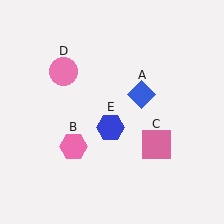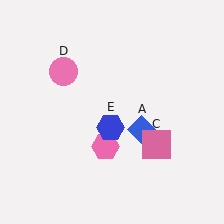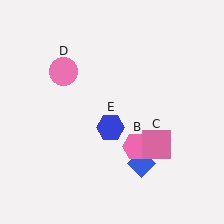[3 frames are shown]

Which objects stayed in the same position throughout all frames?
Pink square (object C) and pink circle (object D) and blue hexagon (object E) remained stationary.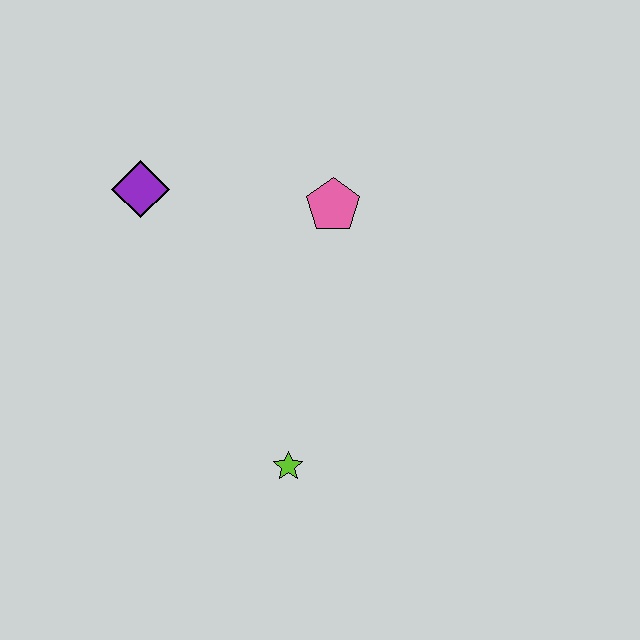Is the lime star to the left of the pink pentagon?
Yes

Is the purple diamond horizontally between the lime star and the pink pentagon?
No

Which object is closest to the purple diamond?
The pink pentagon is closest to the purple diamond.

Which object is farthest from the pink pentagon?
The lime star is farthest from the pink pentagon.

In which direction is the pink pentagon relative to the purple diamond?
The pink pentagon is to the right of the purple diamond.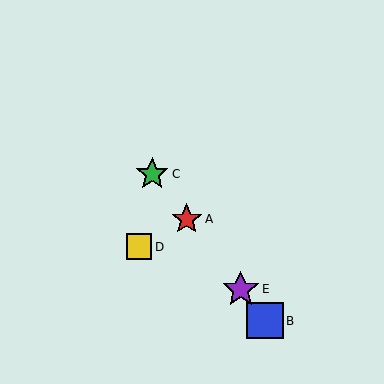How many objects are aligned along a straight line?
4 objects (A, B, C, E) are aligned along a straight line.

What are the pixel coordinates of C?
Object C is at (152, 174).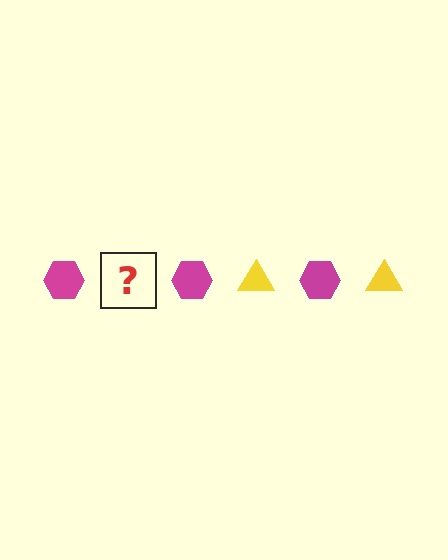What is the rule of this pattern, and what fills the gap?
The rule is that the pattern alternates between magenta hexagon and yellow triangle. The gap should be filled with a yellow triangle.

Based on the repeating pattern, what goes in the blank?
The blank should be a yellow triangle.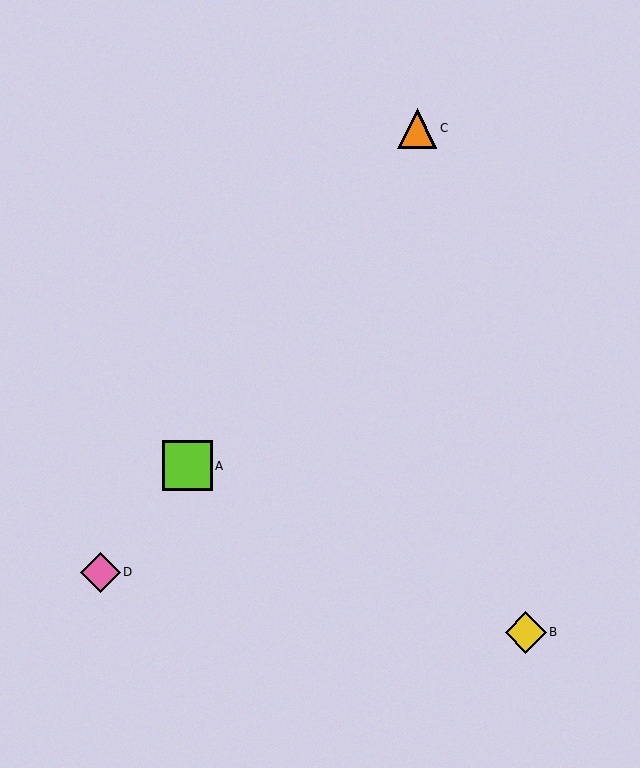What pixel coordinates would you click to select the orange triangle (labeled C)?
Click at (417, 128) to select the orange triangle C.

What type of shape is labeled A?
Shape A is a lime square.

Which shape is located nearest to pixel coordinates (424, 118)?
The orange triangle (labeled C) at (417, 128) is nearest to that location.